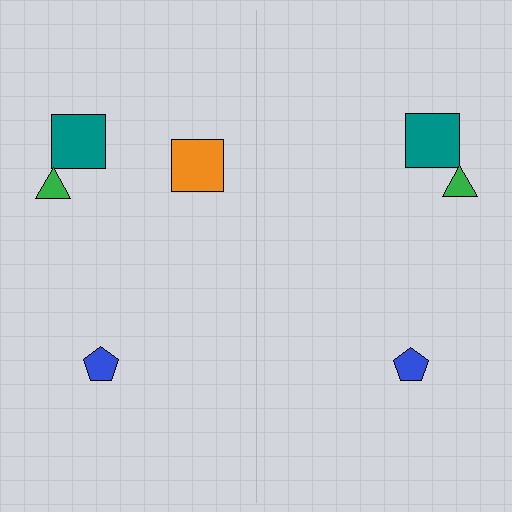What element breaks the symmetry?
A orange square is missing from the right side.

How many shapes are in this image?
There are 7 shapes in this image.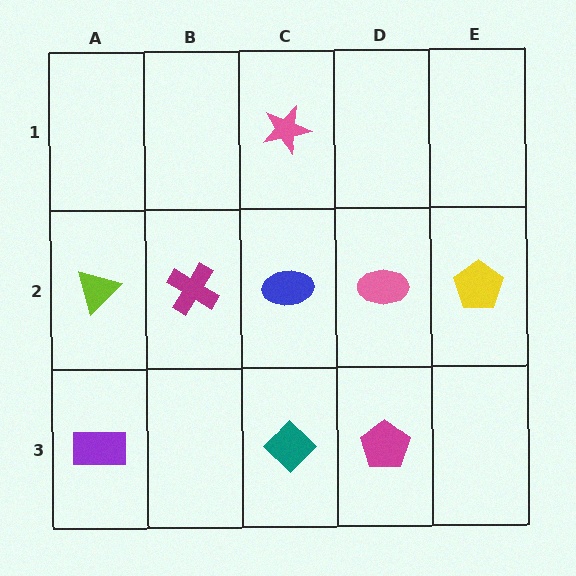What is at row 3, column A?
A purple rectangle.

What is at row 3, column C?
A teal diamond.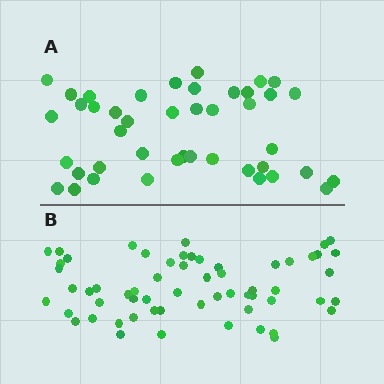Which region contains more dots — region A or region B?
Region B (the bottom region) has more dots.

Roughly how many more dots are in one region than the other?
Region B has approximately 15 more dots than region A.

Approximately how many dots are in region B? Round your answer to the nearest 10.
About 60 dots.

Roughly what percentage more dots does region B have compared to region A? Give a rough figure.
About 40% more.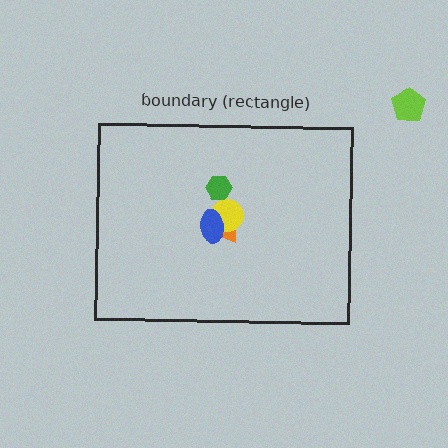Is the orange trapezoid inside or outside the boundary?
Inside.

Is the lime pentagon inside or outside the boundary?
Outside.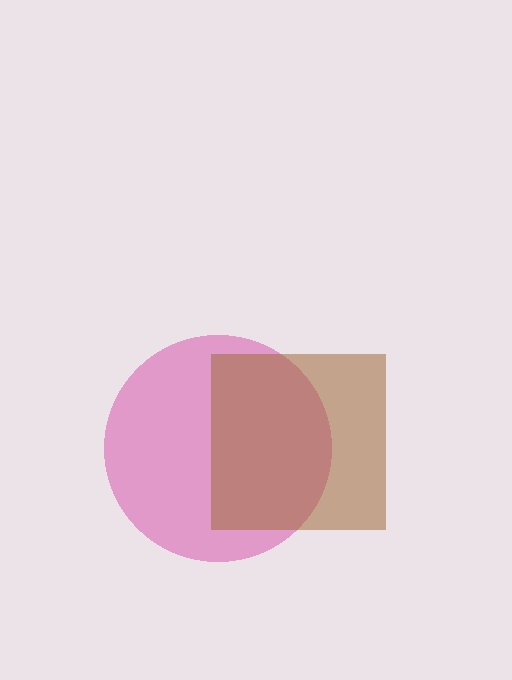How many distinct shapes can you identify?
There are 2 distinct shapes: a pink circle, a brown square.